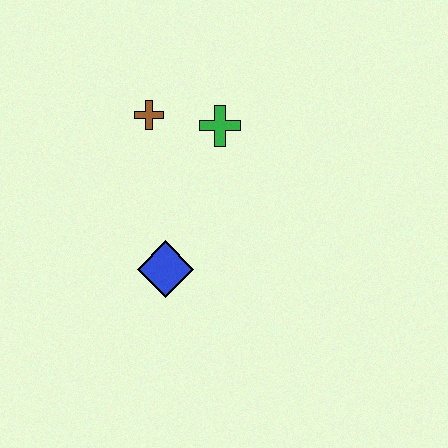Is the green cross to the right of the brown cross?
Yes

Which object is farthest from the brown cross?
The blue diamond is farthest from the brown cross.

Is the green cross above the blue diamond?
Yes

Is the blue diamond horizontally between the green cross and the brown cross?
Yes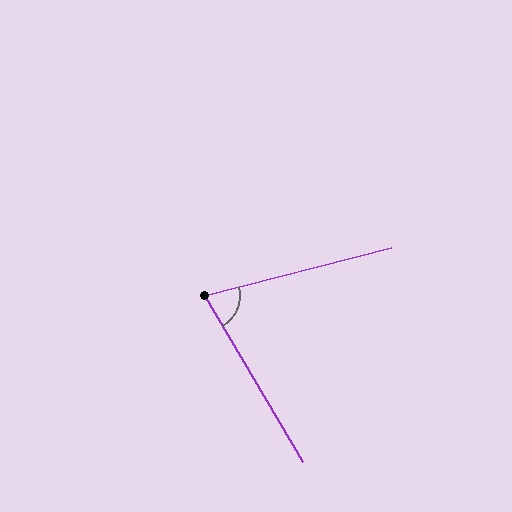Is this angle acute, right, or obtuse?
It is acute.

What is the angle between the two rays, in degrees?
Approximately 74 degrees.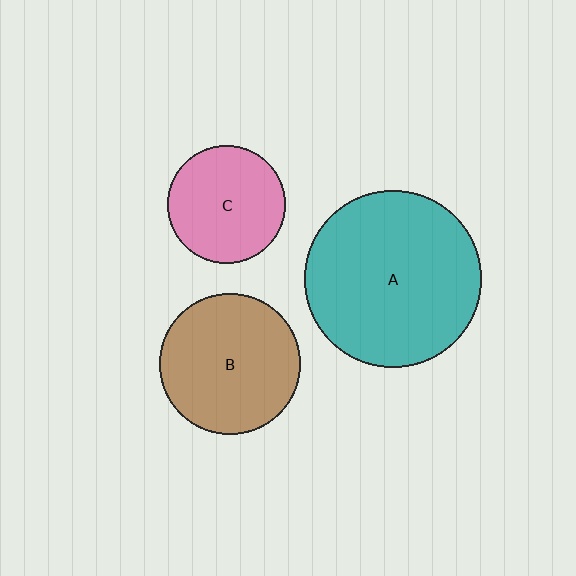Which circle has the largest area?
Circle A (teal).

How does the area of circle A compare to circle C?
Approximately 2.3 times.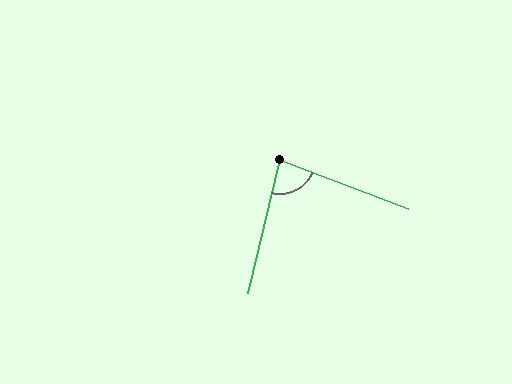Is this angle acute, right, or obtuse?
It is acute.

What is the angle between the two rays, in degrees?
Approximately 82 degrees.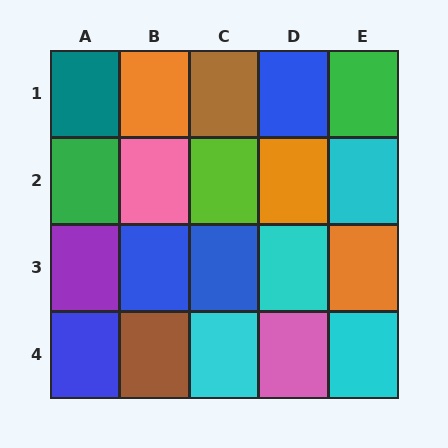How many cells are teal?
1 cell is teal.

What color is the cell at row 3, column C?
Blue.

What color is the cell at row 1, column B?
Orange.